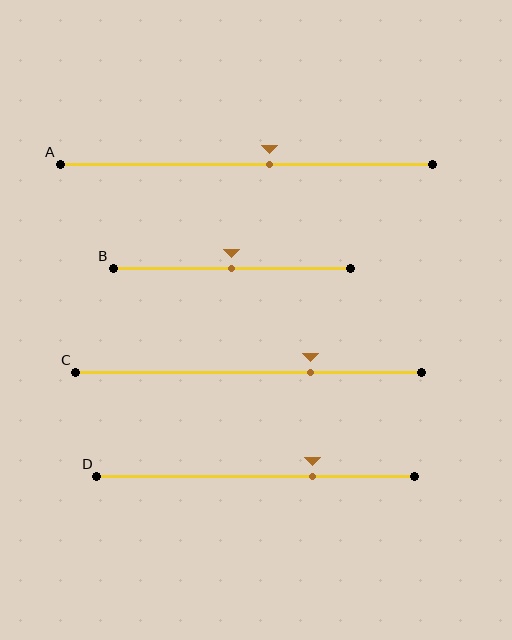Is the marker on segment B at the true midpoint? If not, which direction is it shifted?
Yes, the marker on segment B is at the true midpoint.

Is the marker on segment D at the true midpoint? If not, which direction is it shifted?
No, the marker on segment D is shifted to the right by about 18% of the segment length.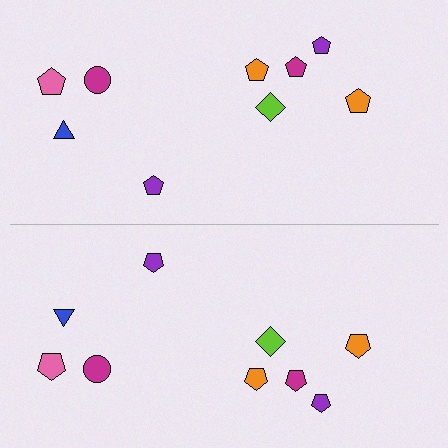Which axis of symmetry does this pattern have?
The pattern has a horizontal axis of symmetry running through the center of the image.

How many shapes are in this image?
There are 18 shapes in this image.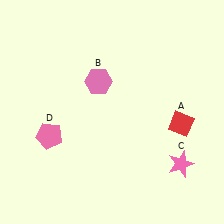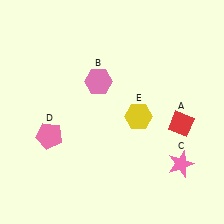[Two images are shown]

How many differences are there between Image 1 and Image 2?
There is 1 difference between the two images.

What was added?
A yellow hexagon (E) was added in Image 2.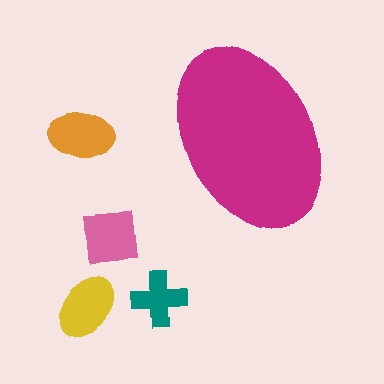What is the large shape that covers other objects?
A magenta ellipse.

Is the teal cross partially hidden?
No, the teal cross is fully visible.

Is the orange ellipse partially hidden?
No, the orange ellipse is fully visible.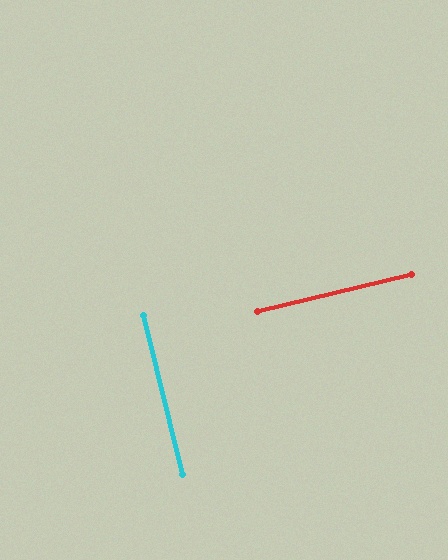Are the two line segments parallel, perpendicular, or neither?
Perpendicular — they meet at approximately 90°.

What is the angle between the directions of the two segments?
Approximately 90 degrees.